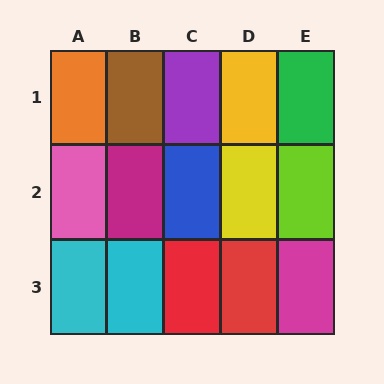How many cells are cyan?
2 cells are cyan.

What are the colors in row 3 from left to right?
Cyan, cyan, red, red, magenta.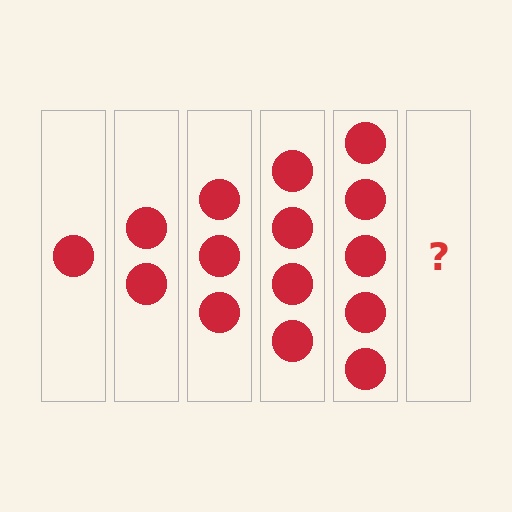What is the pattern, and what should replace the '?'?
The pattern is that each step adds one more circle. The '?' should be 6 circles.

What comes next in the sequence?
The next element should be 6 circles.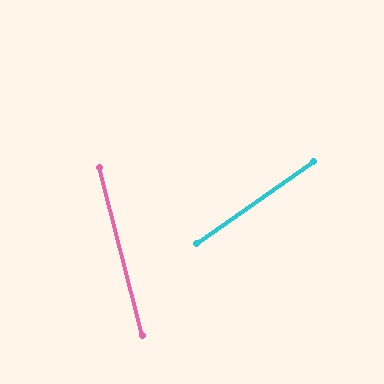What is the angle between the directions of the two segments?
Approximately 69 degrees.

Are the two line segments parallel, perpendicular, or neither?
Neither parallel nor perpendicular — they differ by about 69°.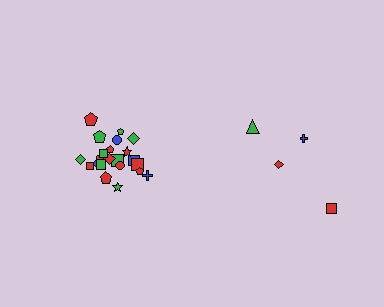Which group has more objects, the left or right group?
The left group.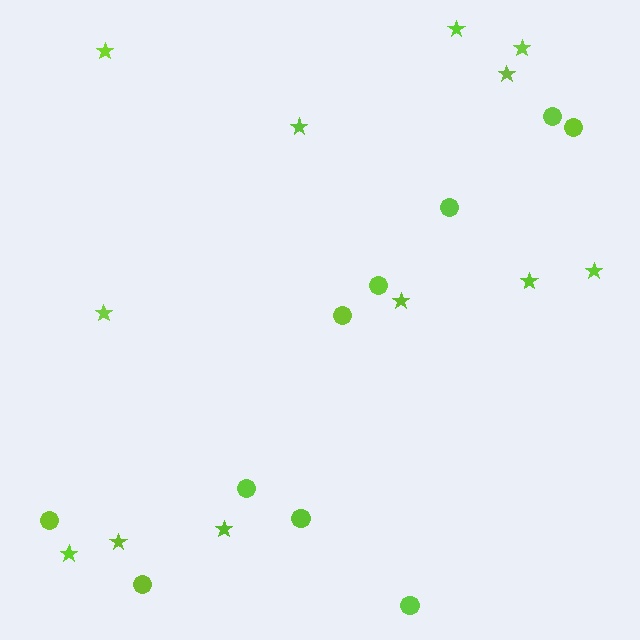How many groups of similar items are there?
There are 2 groups: one group of circles (10) and one group of stars (12).